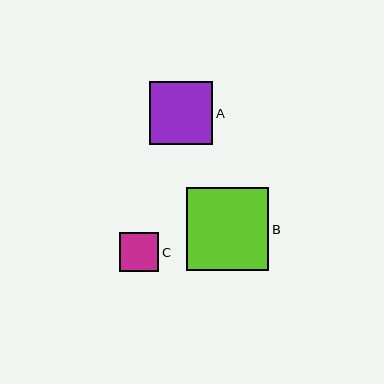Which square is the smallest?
Square C is the smallest with a size of approximately 39 pixels.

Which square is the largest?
Square B is the largest with a size of approximately 82 pixels.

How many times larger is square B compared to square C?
Square B is approximately 2.1 times the size of square C.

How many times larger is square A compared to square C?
Square A is approximately 1.6 times the size of square C.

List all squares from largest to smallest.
From largest to smallest: B, A, C.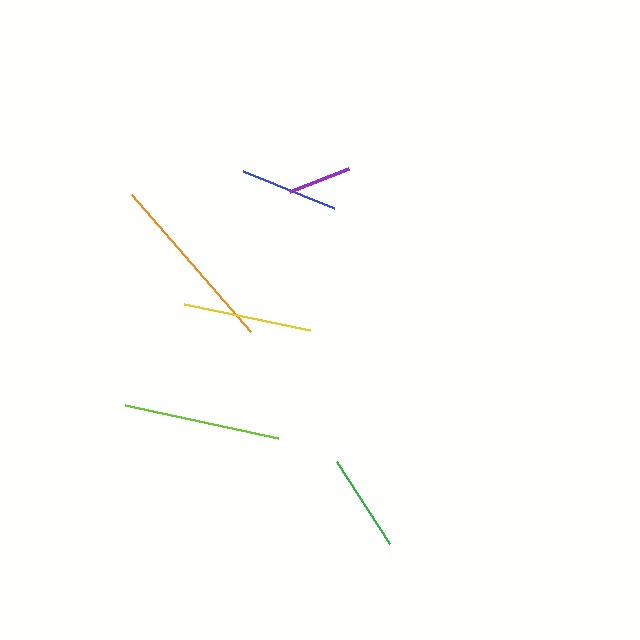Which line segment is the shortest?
The purple line is the shortest at approximately 63 pixels.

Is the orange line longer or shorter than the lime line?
The orange line is longer than the lime line.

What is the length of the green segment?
The green segment is approximately 98 pixels long.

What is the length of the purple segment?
The purple segment is approximately 63 pixels long.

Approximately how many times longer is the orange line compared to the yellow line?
The orange line is approximately 1.4 times the length of the yellow line.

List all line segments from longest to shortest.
From longest to shortest: orange, lime, yellow, blue, green, purple.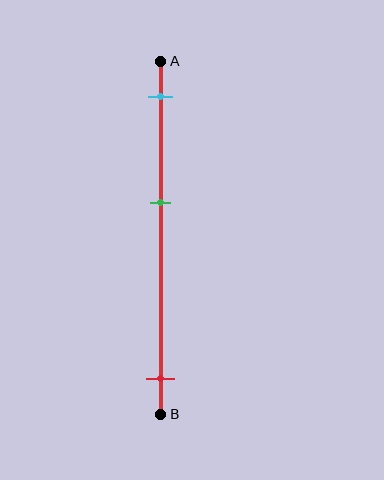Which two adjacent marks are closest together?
The cyan and green marks are the closest adjacent pair.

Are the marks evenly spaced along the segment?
No, the marks are not evenly spaced.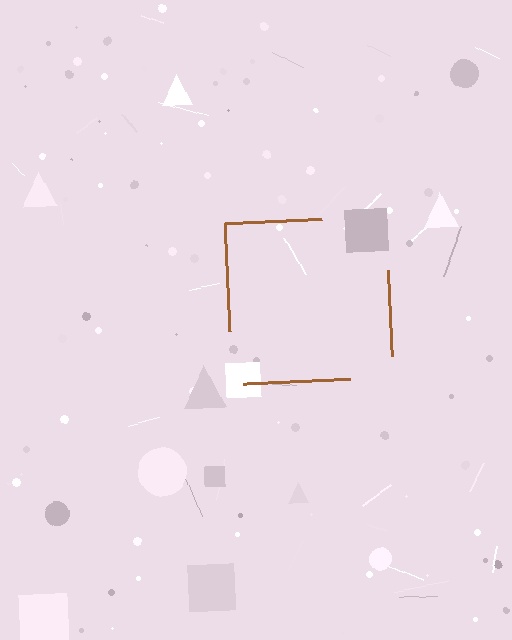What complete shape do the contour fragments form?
The contour fragments form a square.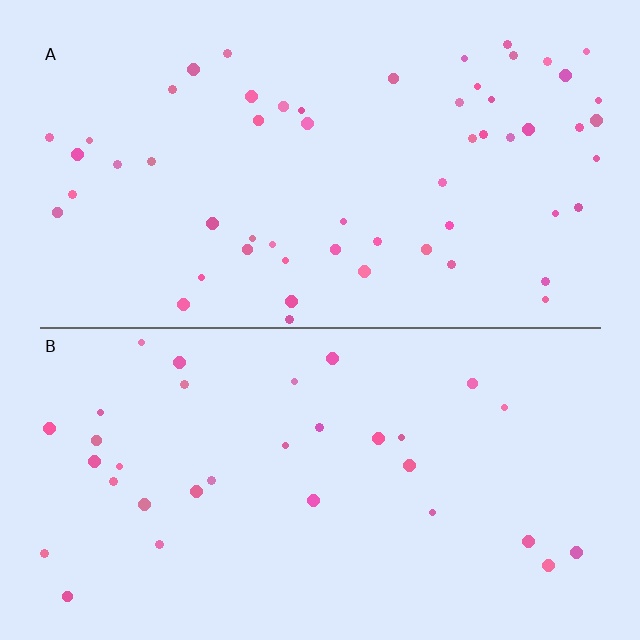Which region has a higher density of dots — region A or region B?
A (the top).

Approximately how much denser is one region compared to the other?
Approximately 1.8× — region A over region B.